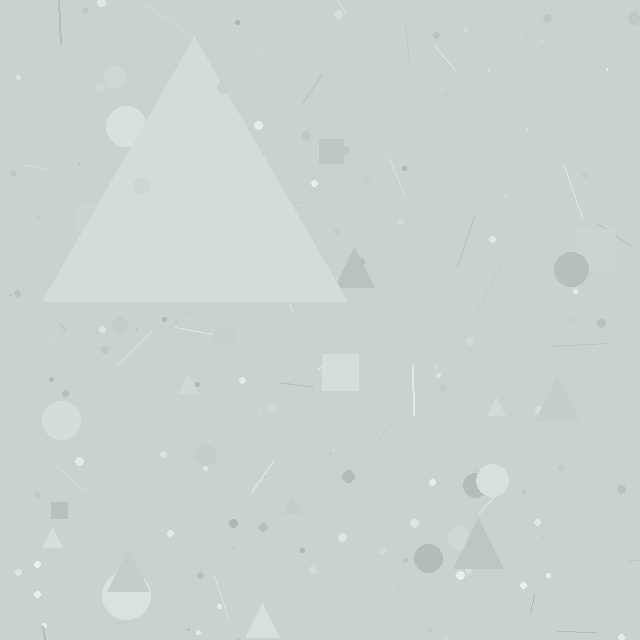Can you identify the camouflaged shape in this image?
The camouflaged shape is a triangle.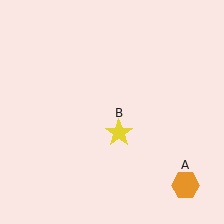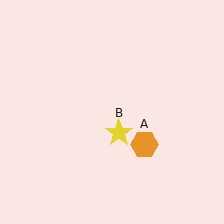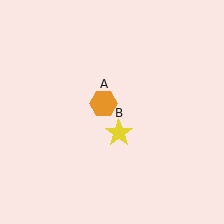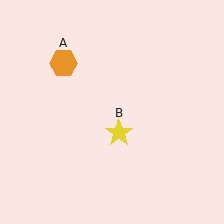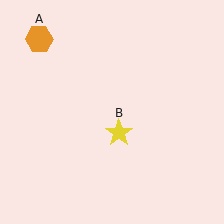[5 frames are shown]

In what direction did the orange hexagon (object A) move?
The orange hexagon (object A) moved up and to the left.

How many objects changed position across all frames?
1 object changed position: orange hexagon (object A).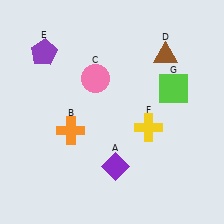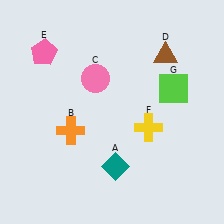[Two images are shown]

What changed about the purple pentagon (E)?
In Image 1, E is purple. In Image 2, it changed to pink.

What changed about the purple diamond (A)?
In Image 1, A is purple. In Image 2, it changed to teal.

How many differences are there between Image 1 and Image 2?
There are 2 differences between the two images.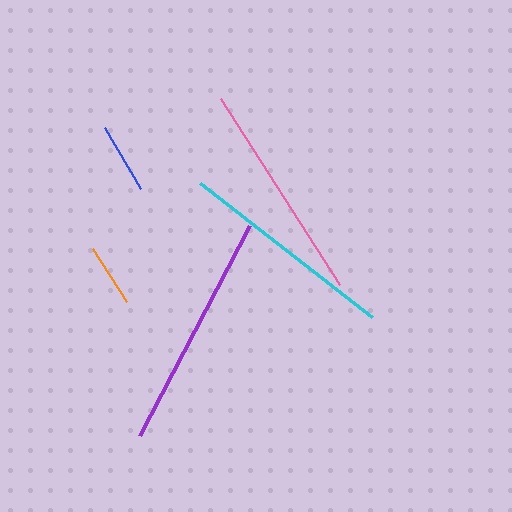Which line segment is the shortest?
The orange line is the shortest at approximately 63 pixels.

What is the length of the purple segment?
The purple segment is approximately 237 pixels long.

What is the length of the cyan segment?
The cyan segment is approximately 219 pixels long.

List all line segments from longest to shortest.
From longest to shortest: purple, pink, cyan, blue, orange.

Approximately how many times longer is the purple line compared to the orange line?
The purple line is approximately 3.8 times the length of the orange line.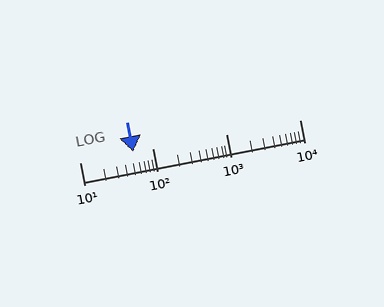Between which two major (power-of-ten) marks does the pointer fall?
The pointer is between 10 and 100.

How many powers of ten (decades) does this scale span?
The scale spans 3 decades, from 10 to 10000.